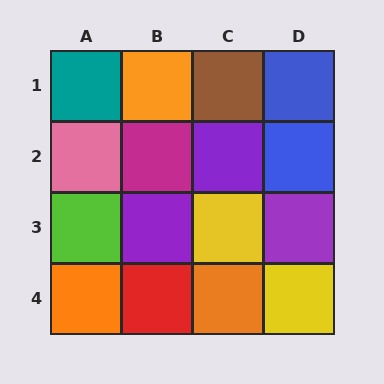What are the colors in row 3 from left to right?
Lime, purple, yellow, purple.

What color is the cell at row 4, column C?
Orange.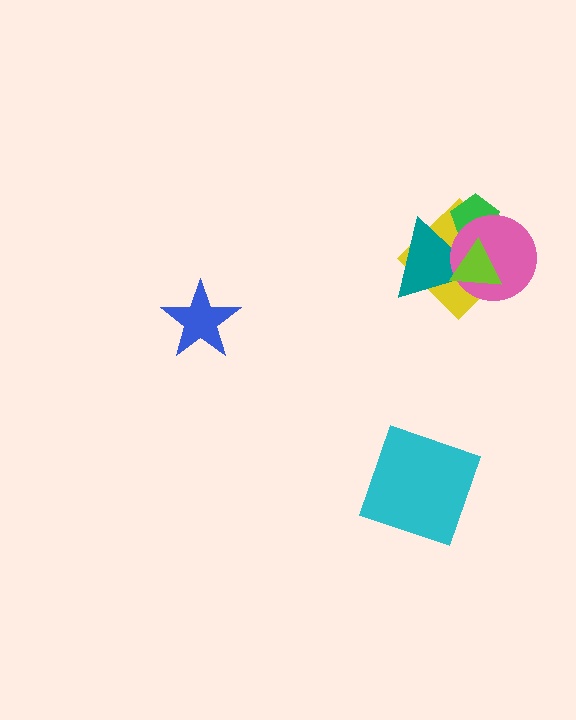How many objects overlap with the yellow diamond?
4 objects overlap with the yellow diamond.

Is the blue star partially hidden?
No, no other shape covers it.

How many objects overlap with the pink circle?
4 objects overlap with the pink circle.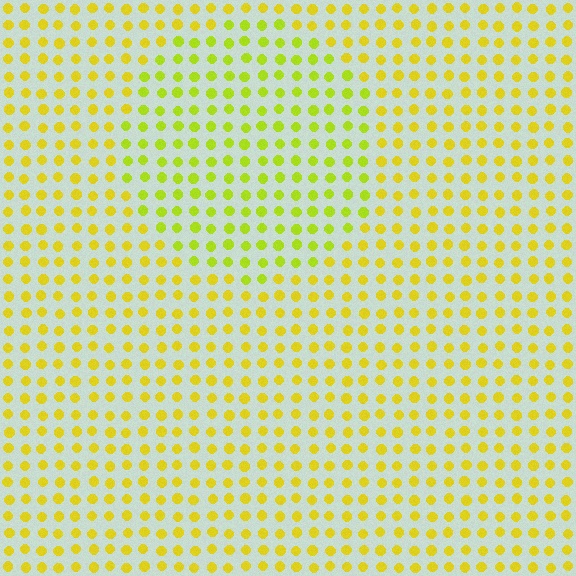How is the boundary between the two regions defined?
The boundary is defined purely by a slight shift in hue (about 22 degrees). Spacing, size, and orientation are identical on both sides.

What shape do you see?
I see a circle.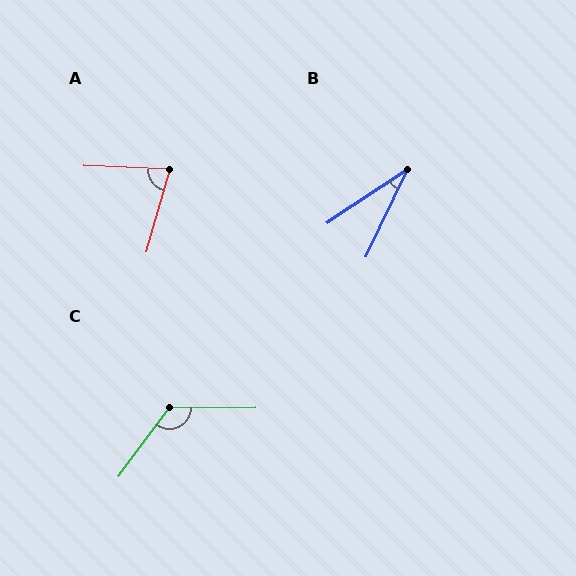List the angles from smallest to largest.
B (31°), A (76°), C (126°).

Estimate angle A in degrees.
Approximately 76 degrees.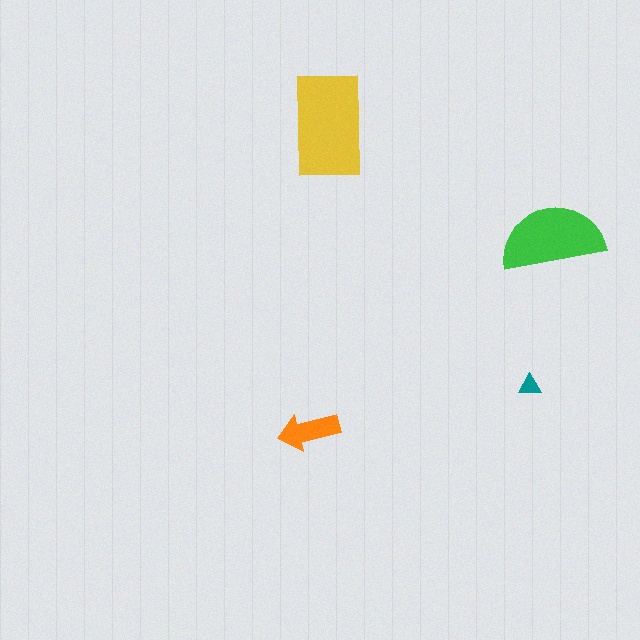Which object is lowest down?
The orange arrow is bottommost.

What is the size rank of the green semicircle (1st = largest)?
2nd.